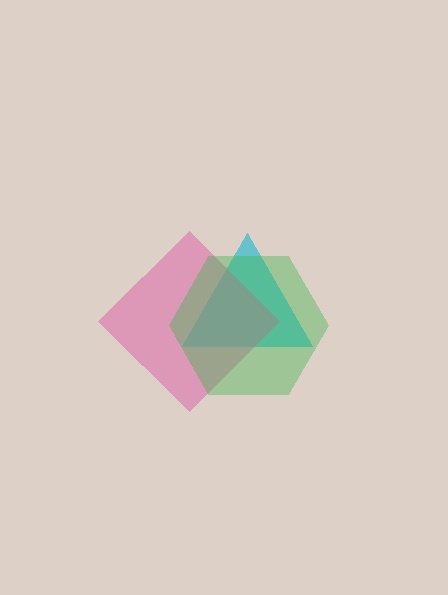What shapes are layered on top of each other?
The layered shapes are: a cyan triangle, a pink diamond, a green hexagon.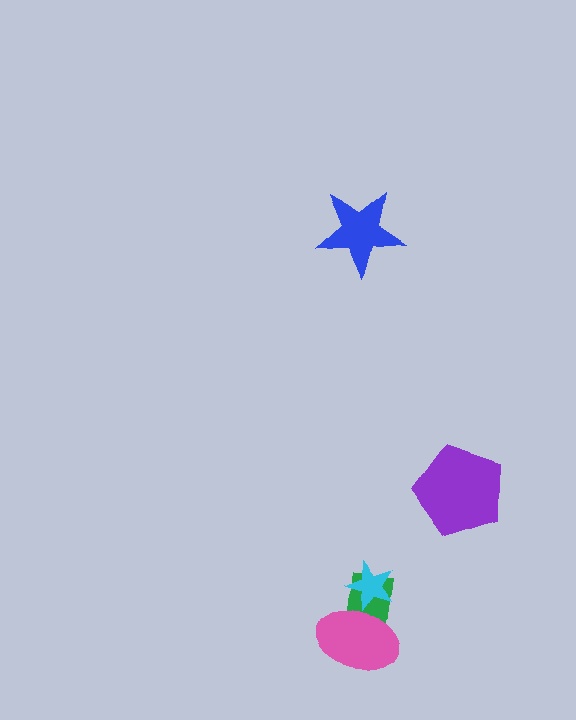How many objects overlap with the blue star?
0 objects overlap with the blue star.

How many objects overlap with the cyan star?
2 objects overlap with the cyan star.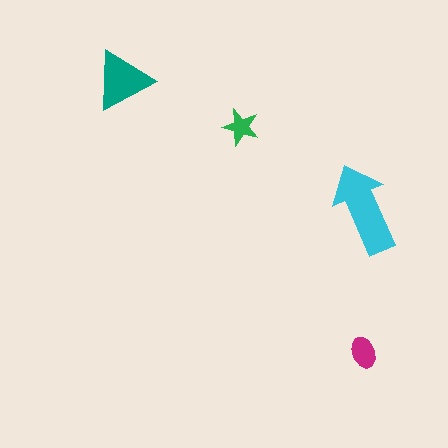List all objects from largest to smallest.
The cyan arrow, the teal triangle, the magenta ellipse, the green star.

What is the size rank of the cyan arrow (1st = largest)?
1st.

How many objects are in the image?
There are 4 objects in the image.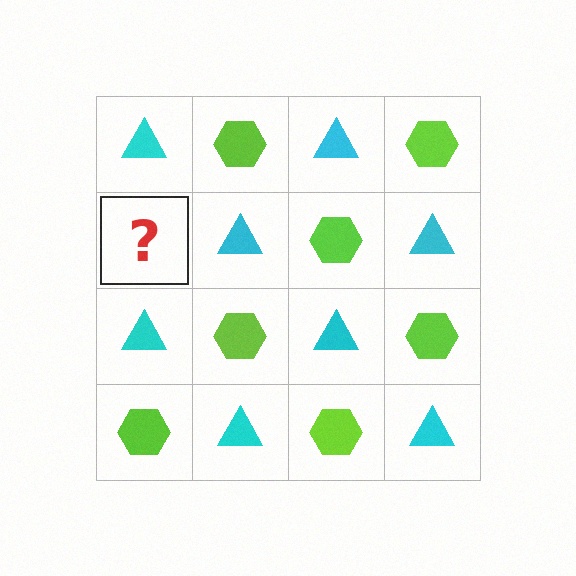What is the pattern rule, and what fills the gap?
The rule is that it alternates cyan triangle and lime hexagon in a checkerboard pattern. The gap should be filled with a lime hexagon.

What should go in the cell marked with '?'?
The missing cell should contain a lime hexagon.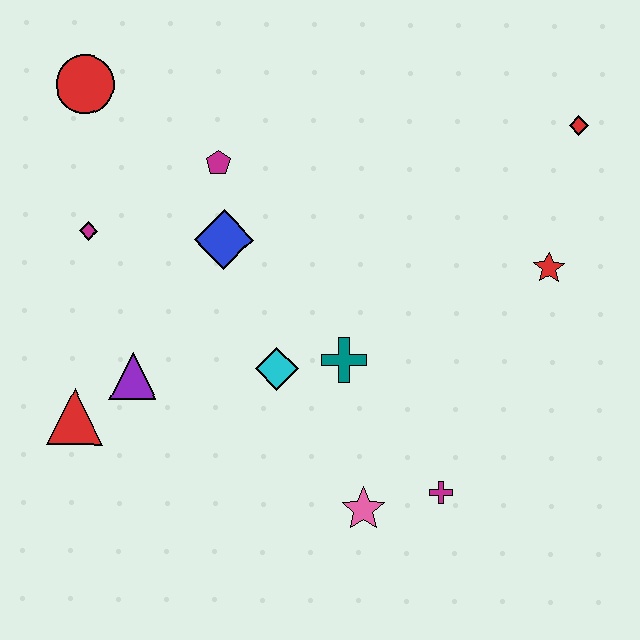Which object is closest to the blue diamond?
The magenta pentagon is closest to the blue diamond.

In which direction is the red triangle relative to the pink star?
The red triangle is to the left of the pink star.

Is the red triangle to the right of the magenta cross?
No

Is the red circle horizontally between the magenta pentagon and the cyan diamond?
No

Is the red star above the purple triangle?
Yes